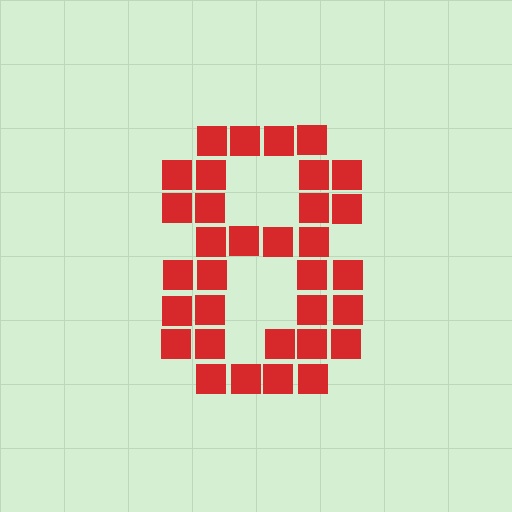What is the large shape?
The large shape is the digit 8.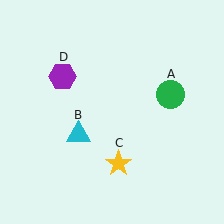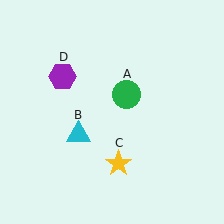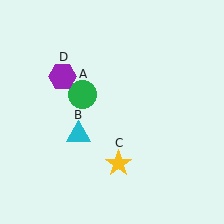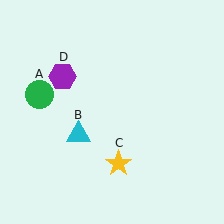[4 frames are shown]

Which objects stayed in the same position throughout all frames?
Cyan triangle (object B) and yellow star (object C) and purple hexagon (object D) remained stationary.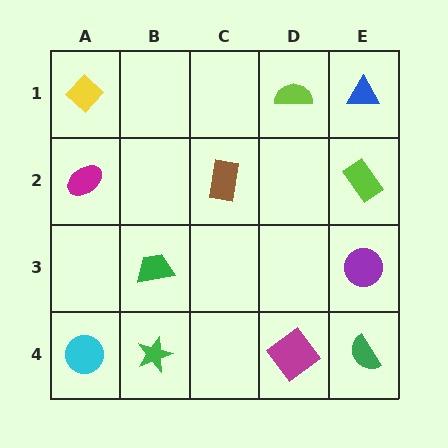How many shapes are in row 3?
2 shapes.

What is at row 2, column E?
A lime rectangle.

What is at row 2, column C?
A brown rectangle.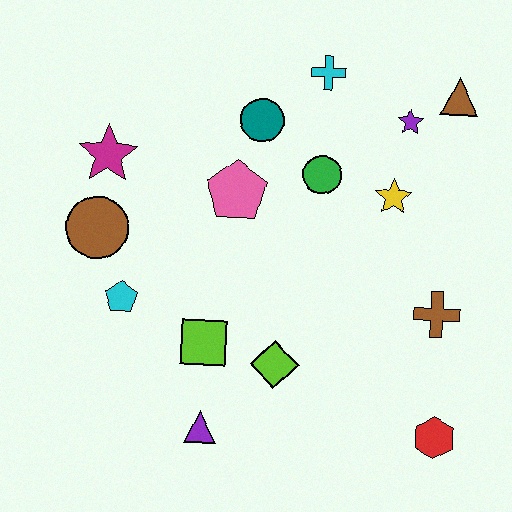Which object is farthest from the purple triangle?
The brown triangle is farthest from the purple triangle.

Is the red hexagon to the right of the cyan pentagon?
Yes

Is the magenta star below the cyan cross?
Yes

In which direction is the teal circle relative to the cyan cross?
The teal circle is to the left of the cyan cross.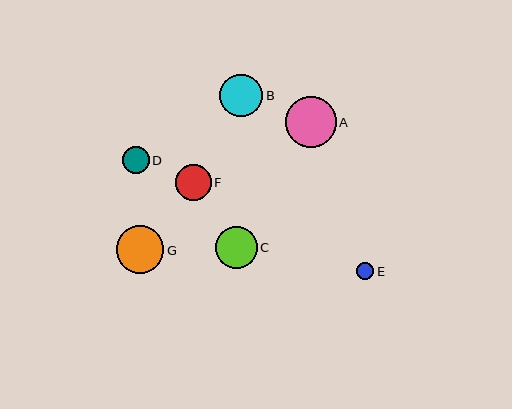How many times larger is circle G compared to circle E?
Circle G is approximately 2.8 times the size of circle E.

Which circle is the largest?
Circle A is the largest with a size of approximately 51 pixels.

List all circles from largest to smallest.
From largest to smallest: A, G, B, C, F, D, E.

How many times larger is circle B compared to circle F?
Circle B is approximately 1.2 times the size of circle F.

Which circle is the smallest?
Circle E is the smallest with a size of approximately 17 pixels.